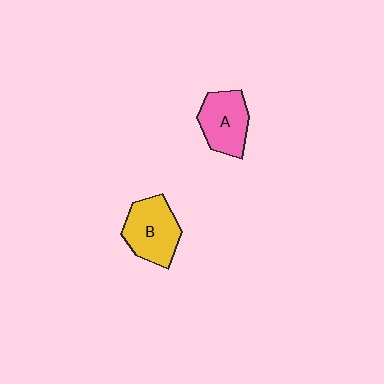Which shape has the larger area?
Shape B (yellow).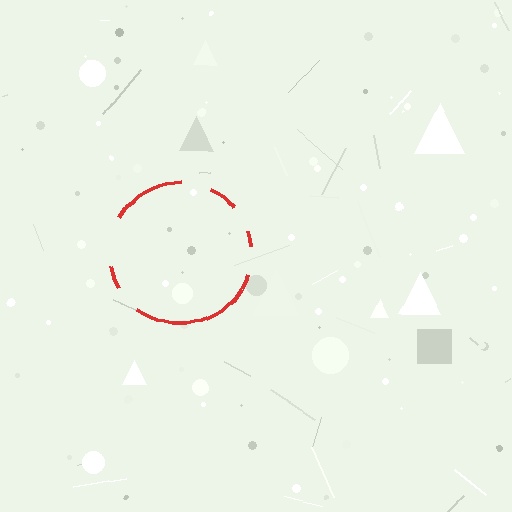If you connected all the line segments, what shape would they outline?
They would outline a circle.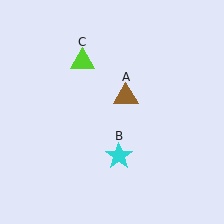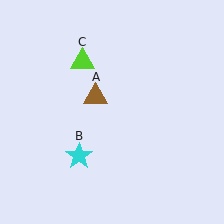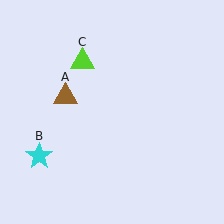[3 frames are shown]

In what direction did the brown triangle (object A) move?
The brown triangle (object A) moved left.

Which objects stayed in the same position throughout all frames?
Lime triangle (object C) remained stationary.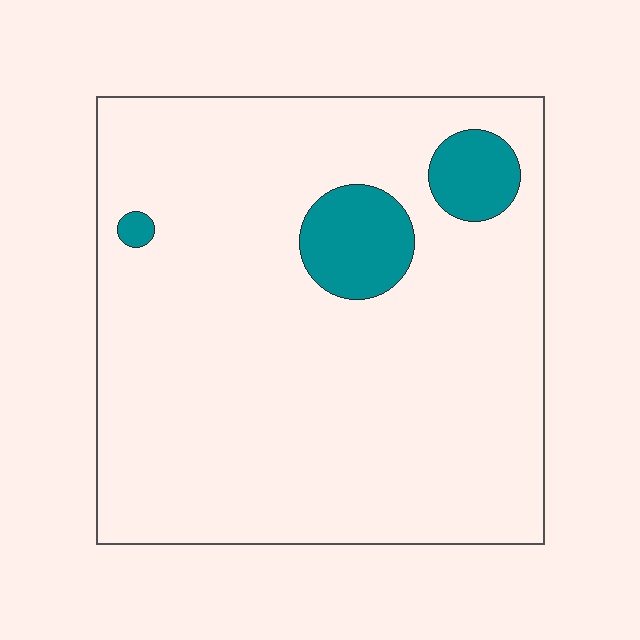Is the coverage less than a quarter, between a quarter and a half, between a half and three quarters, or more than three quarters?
Less than a quarter.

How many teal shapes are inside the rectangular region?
3.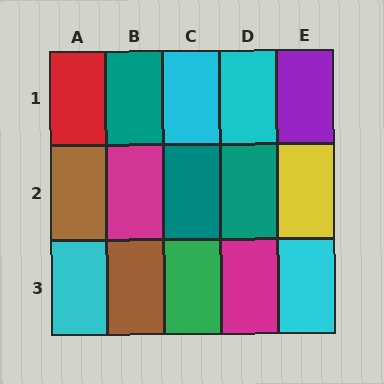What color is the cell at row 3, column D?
Magenta.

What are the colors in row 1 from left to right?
Red, teal, cyan, cyan, purple.